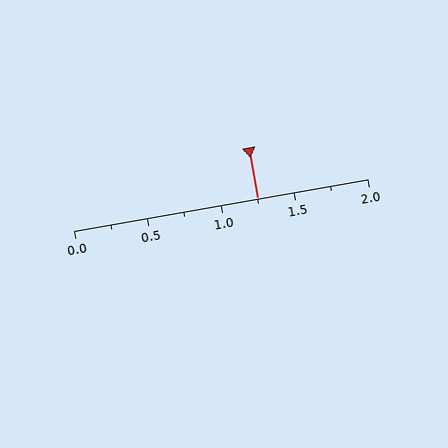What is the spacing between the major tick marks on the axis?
The major ticks are spaced 0.5 apart.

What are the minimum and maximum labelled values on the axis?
The axis runs from 0.0 to 2.0.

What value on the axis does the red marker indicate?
The marker indicates approximately 1.25.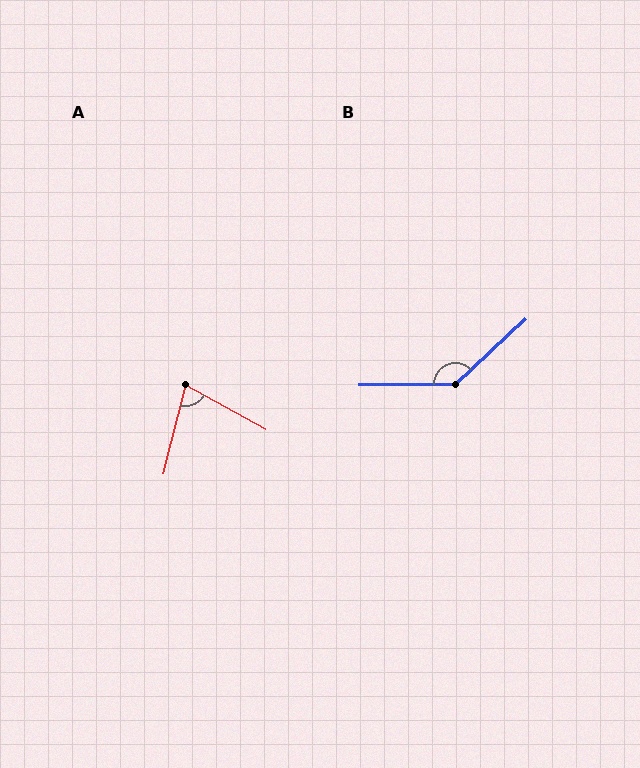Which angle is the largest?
B, at approximately 137 degrees.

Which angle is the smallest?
A, at approximately 75 degrees.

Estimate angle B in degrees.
Approximately 137 degrees.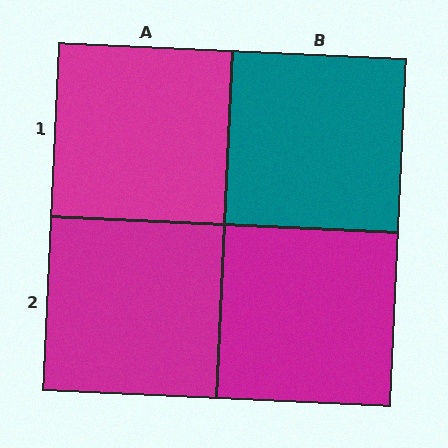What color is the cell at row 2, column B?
Magenta.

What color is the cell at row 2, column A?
Magenta.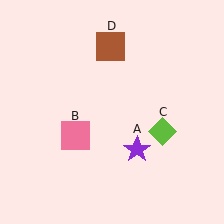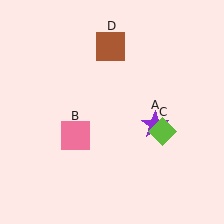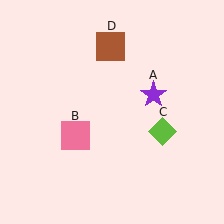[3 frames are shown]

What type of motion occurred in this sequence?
The purple star (object A) rotated counterclockwise around the center of the scene.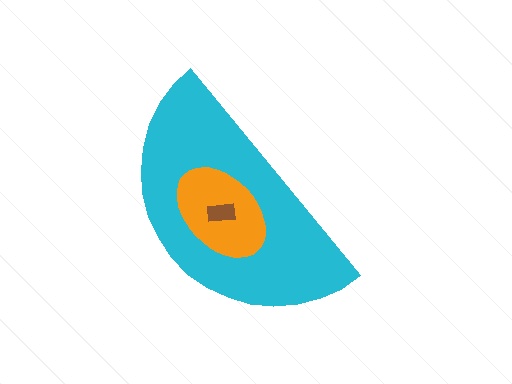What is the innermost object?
The brown rectangle.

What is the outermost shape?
The cyan semicircle.